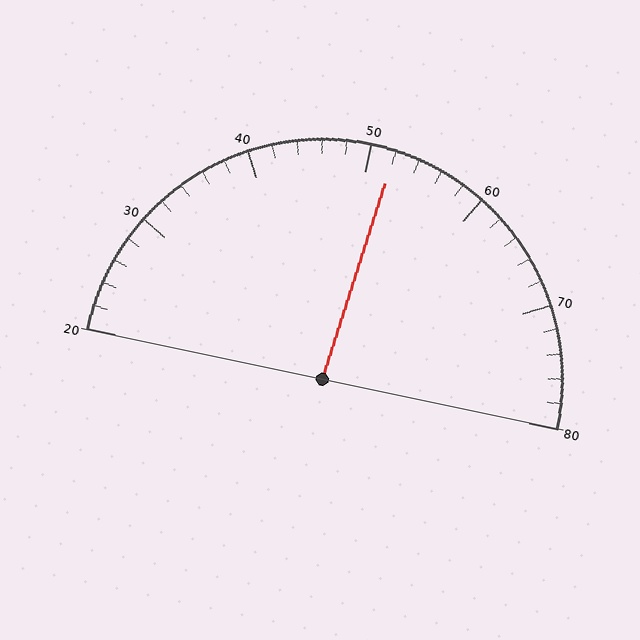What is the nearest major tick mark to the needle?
The nearest major tick mark is 50.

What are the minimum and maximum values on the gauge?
The gauge ranges from 20 to 80.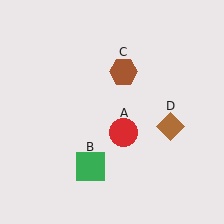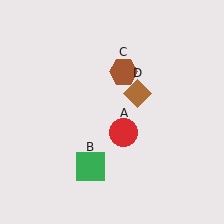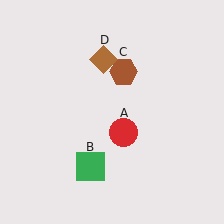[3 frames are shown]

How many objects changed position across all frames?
1 object changed position: brown diamond (object D).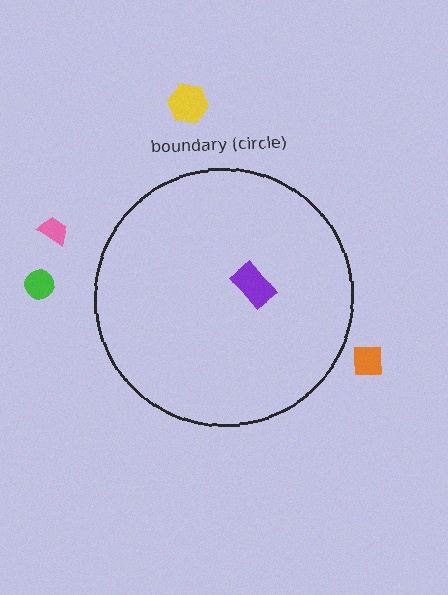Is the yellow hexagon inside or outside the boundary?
Outside.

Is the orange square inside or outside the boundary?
Outside.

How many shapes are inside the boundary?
1 inside, 4 outside.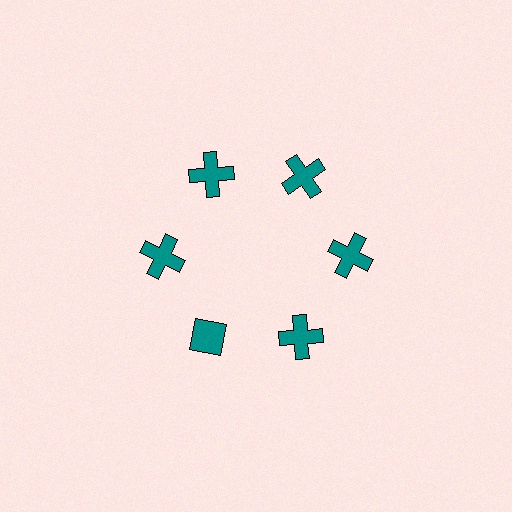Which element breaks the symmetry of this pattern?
The teal diamond at roughly the 7 o'clock position breaks the symmetry. All other shapes are teal crosses.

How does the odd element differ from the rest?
It has a different shape: diamond instead of cross.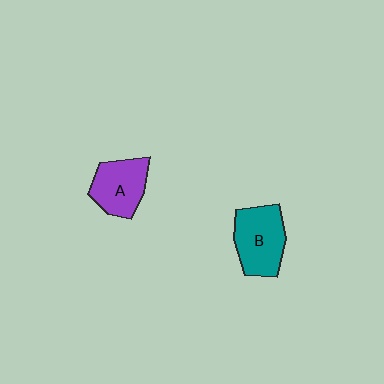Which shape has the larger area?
Shape B (teal).